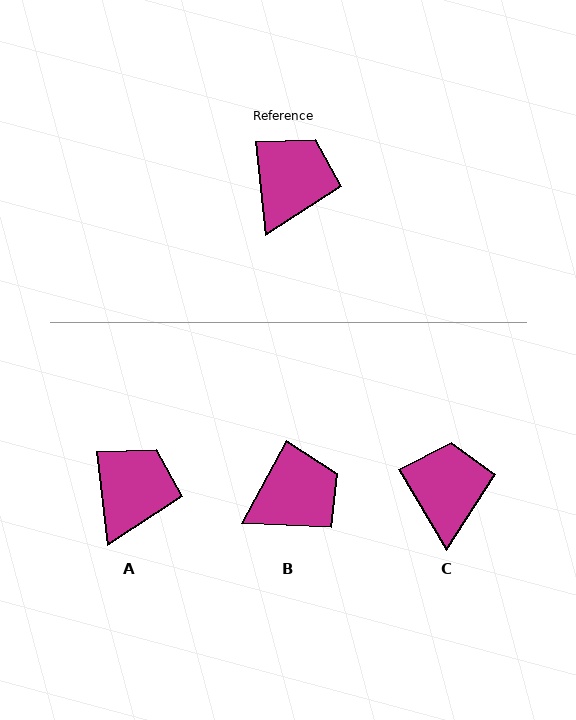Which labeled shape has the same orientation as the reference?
A.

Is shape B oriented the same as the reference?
No, it is off by about 35 degrees.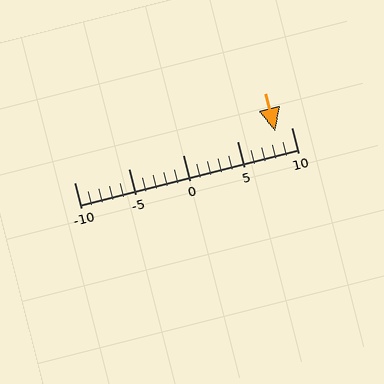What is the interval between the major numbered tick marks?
The major tick marks are spaced 5 units apart.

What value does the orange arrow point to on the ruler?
The orange arrow points to approximately 8.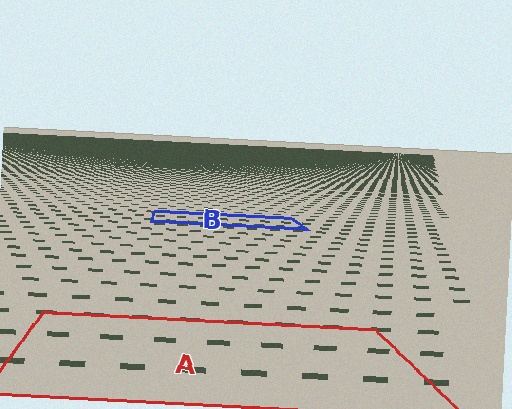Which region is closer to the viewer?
Region A is closer. The texture elements there are larger and more spread out.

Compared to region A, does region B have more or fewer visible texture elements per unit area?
Region B has more texture elements per unit area — they are packed more densely because it is farther away.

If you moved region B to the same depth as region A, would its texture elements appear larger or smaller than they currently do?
They would appear larger. At a closer depth, the same texture elements are projected at a bigger on-screen size.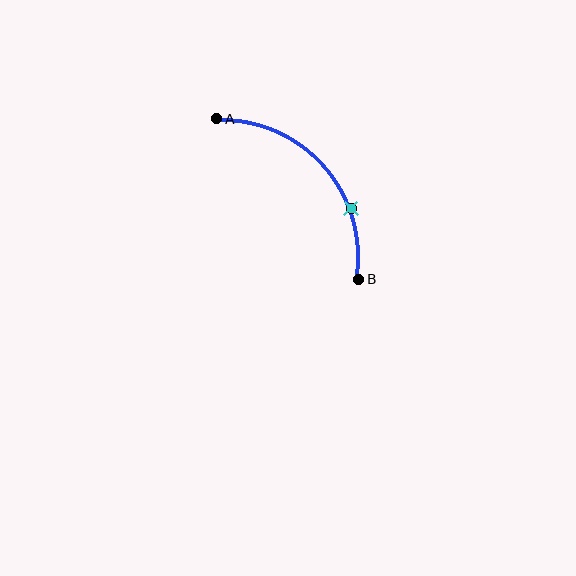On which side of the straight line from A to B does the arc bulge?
The arc bulges above and to the right of the straight line connecting A and B.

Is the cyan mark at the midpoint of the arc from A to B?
No. The cyan mark lies on the arc but is closer to endpoint B. The arc midpoint would be at the point on the curve equidistant along the arc from both A and B.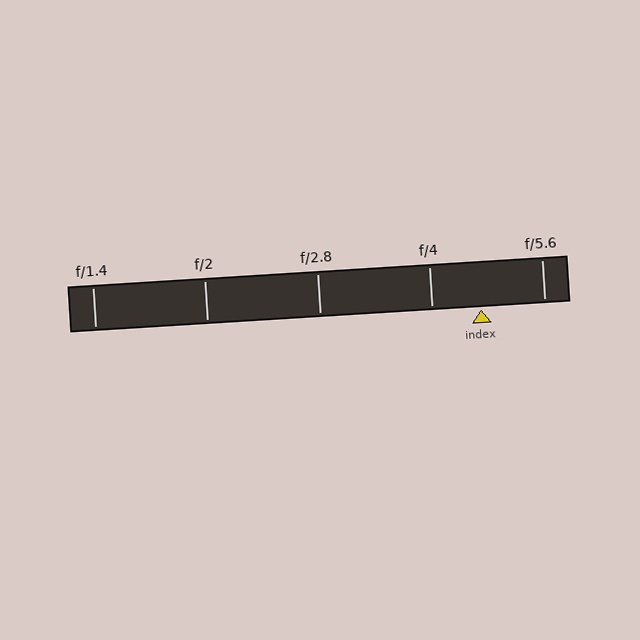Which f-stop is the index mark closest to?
The index mark is closest to f/4.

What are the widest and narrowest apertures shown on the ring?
The widest aperture shown is f/1.4 and the narrowest is f/5.6.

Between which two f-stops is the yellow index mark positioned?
The index mark is between f/4 and f/5.6.